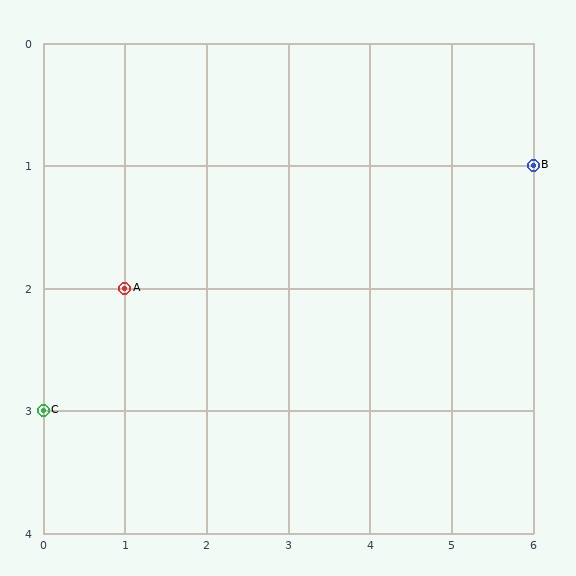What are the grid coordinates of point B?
Point B is at grid coordinates (6, 1).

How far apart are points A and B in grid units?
Points A and B are 5 columns and 1 row apart (about 5.1 grid units diagonally).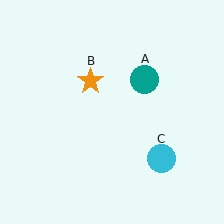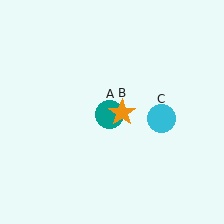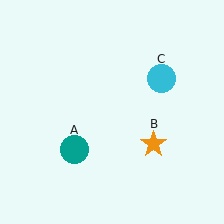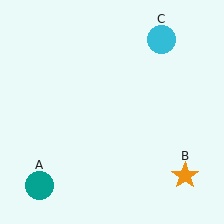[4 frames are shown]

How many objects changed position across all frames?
3 objects changed position: teal circle (object A), orange star (object B), cyan circle (object C).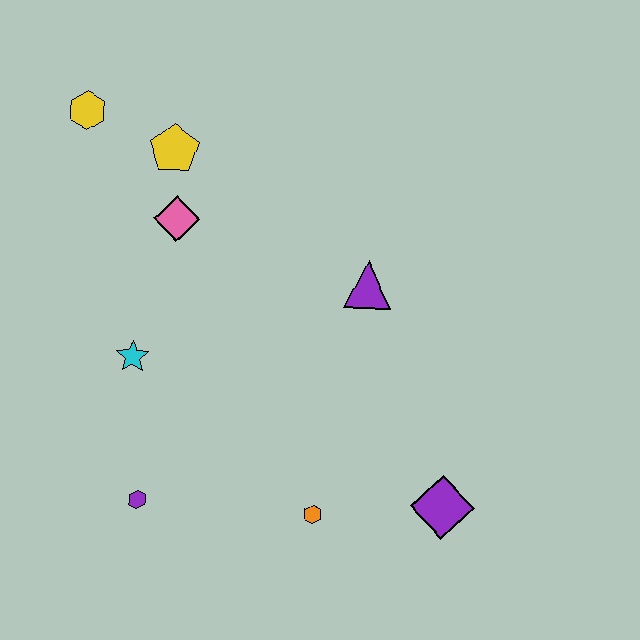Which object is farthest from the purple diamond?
The yellow hexagon is farthest from the purple diamond.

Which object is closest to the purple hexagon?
The cyan star is closest to the purple hexagon.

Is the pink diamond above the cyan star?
Yes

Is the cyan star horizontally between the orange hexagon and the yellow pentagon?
No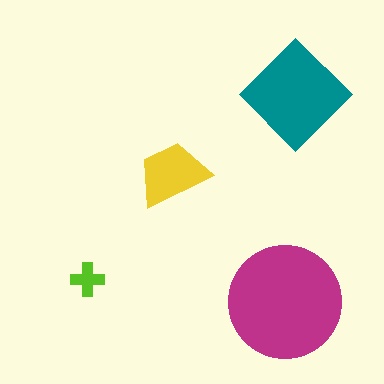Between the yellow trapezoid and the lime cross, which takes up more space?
The yellow trapezoid.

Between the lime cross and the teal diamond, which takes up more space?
The teal diamond.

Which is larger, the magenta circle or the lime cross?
The magenta circle.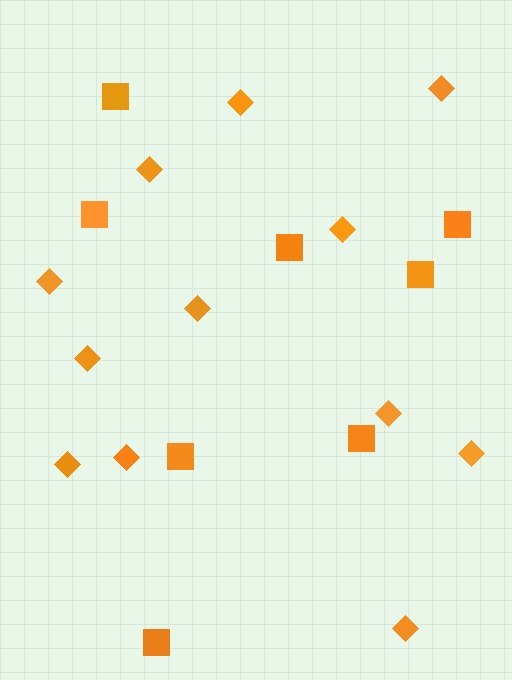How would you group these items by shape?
There are 2 groups: one group of diamonds (12) and one group of squares (8).